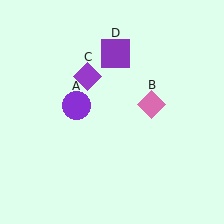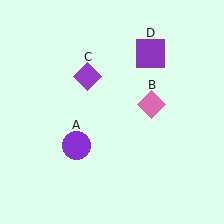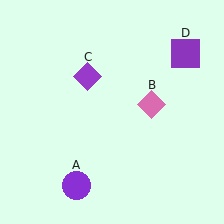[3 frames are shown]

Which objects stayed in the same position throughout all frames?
Pink diamond (object B) and purple diamond (object C) remained stationary.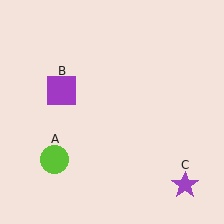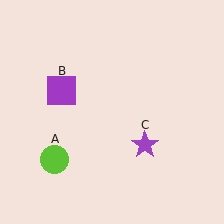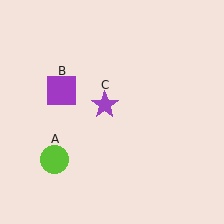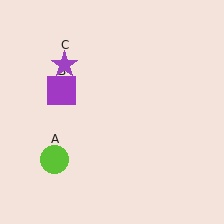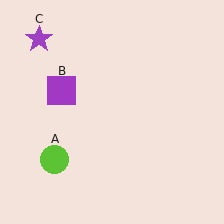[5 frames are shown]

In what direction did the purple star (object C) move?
The purple star (object C) moved up and to the left.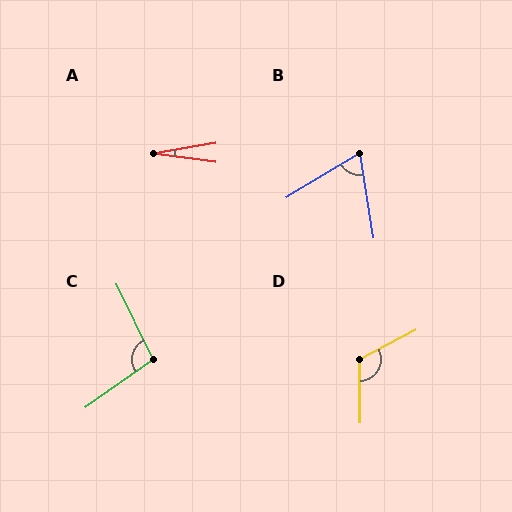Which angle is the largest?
D, at approximately 117 degrees.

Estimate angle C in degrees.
Approximately 100 degrees.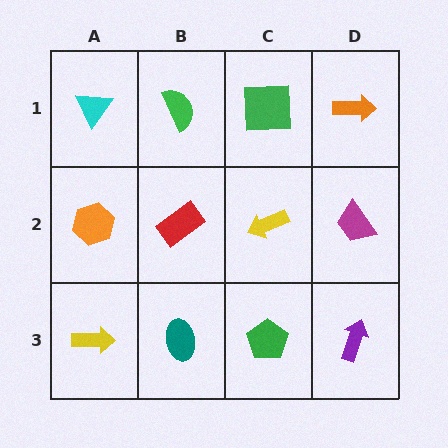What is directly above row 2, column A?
A cyan triangle.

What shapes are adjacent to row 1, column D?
A magenta trapezoid (row 2, column D), a green square (row 1, column C).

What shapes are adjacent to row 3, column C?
A yellow arrow (row 2, column C), a teal ellipse (row 3, column B), a purple arrow (row 3, column D).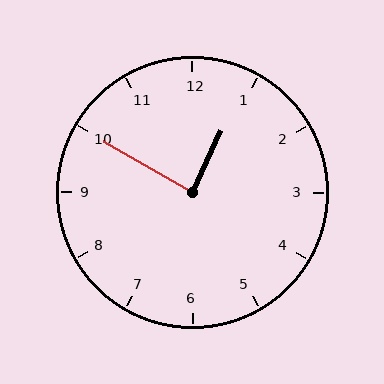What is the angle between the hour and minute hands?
Approximately 85 degrees.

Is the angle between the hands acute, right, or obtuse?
It is right.